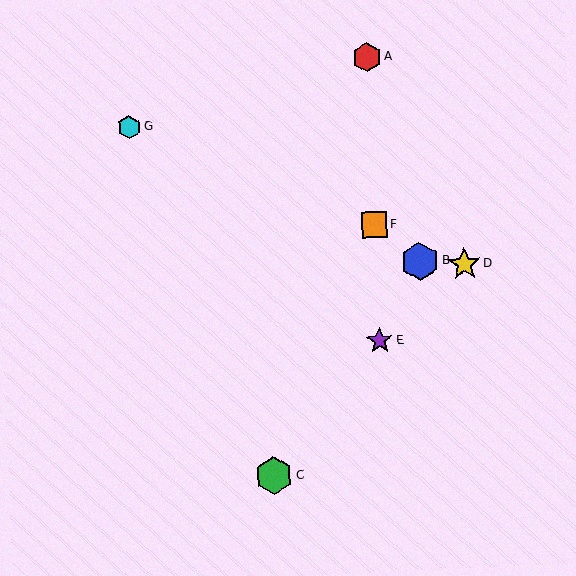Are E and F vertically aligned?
Yes, both are at x≈379.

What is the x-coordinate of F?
Object F is at x≈374.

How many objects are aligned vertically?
3 objects (A, E, F) are aligned vertically.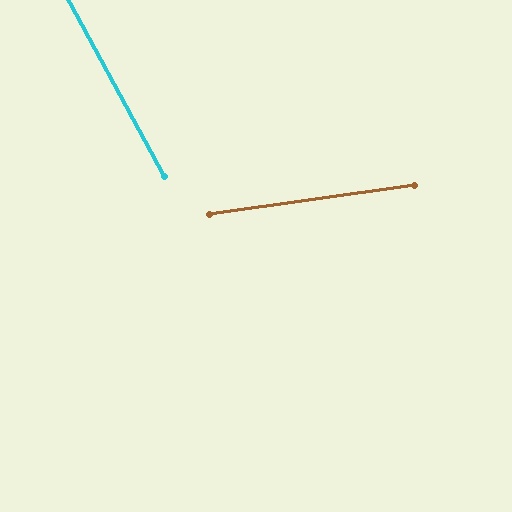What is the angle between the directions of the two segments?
Approximately 70 degrees.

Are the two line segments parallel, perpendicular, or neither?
Neither parallel nor perpendicular — they differ by about 70°.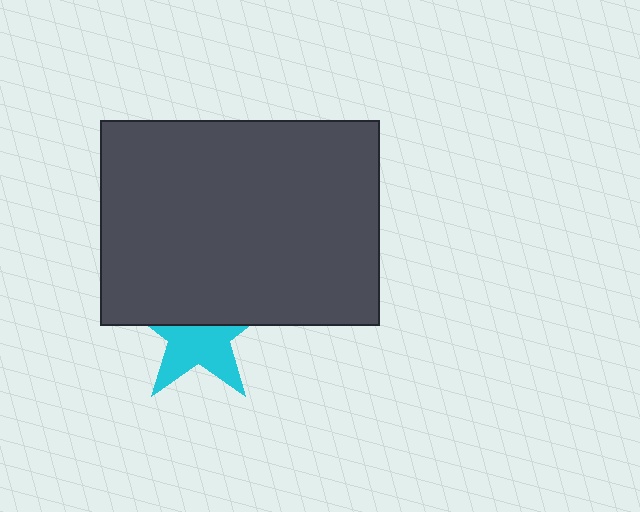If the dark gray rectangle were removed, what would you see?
You would see the complete cyan star.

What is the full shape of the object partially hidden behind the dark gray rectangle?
The partially hidden object is a cyan star.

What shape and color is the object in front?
The object in front is a dark gray rectangle.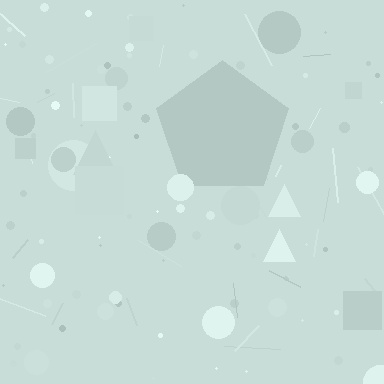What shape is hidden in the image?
A pentagon is hidden in the image.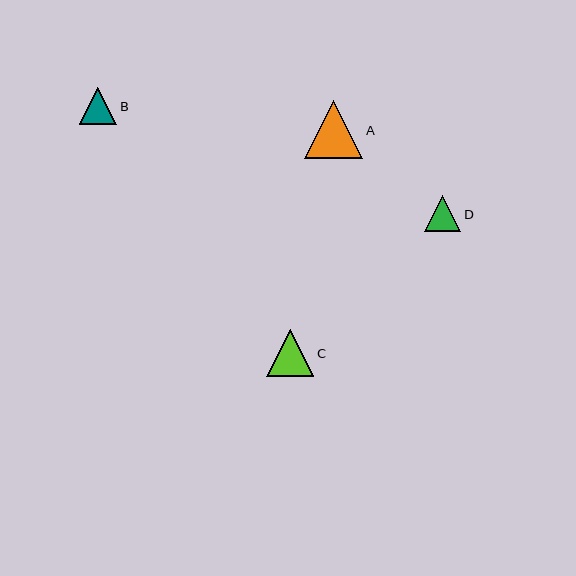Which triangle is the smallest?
Triangle D is the smallest with a size of approximately 36 pixels.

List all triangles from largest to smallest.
From largest to smallest: A, C, B, D.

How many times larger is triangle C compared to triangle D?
Triangle C is approximately 1.3 times the size of triangle D.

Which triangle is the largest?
Triangle A is the largest with a size of approximately 58 pixels.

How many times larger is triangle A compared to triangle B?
Triangle A is approximately 1.5 times the size of triangle B.